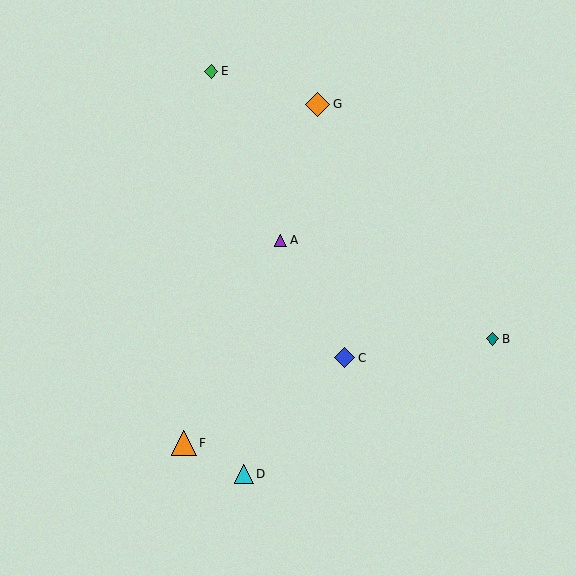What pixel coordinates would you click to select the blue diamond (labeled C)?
Click at (344, 358) to select the blue diamond C.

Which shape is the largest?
The orange triangle (labeled F) is the largest.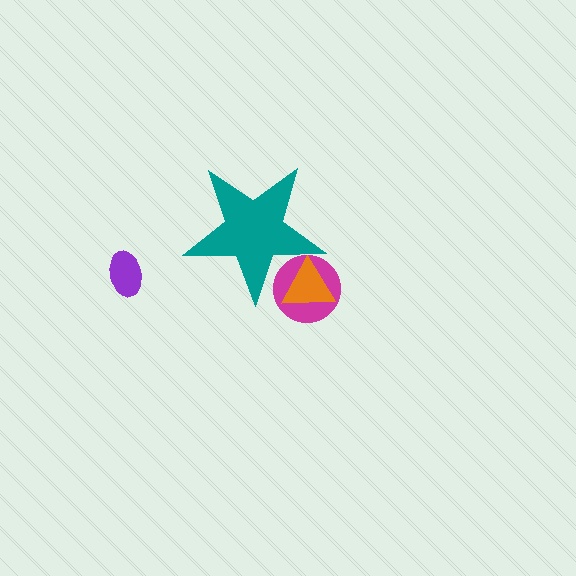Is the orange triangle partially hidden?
Yes, the orange triangle is partially hidden behind the teal star.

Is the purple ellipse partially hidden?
No, the purple ellipse is fully visible.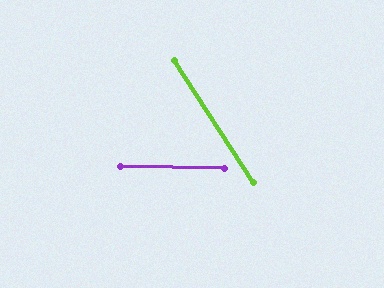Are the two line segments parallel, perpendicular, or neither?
Neither parallel nor perpendicular — they differ by about 56°.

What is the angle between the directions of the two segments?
Approximately 56 degrees.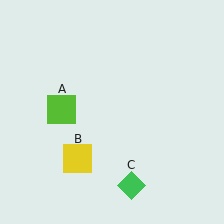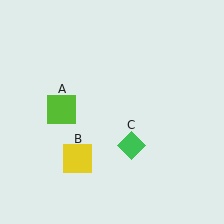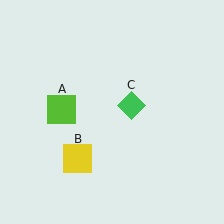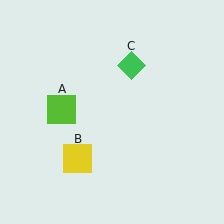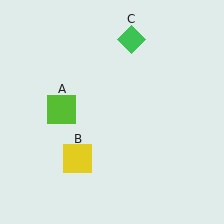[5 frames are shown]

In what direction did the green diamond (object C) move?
The green diamond (object C) moved up.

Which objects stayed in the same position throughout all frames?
Lime square (object A) and yellow square (object B) remained stationary.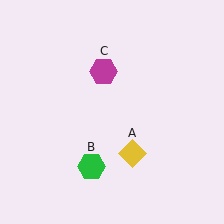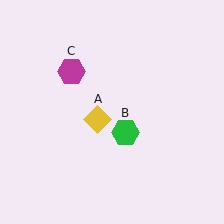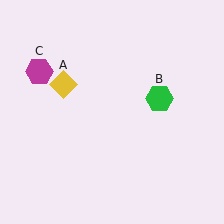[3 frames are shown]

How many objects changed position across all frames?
3 objects changed position: yellow diamond (object A), green hexagon (object B), magenta hexagon (object C).